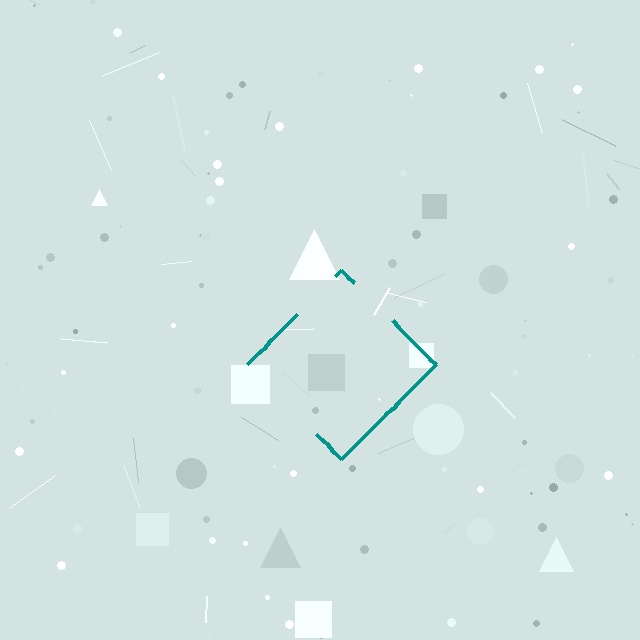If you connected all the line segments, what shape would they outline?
They would outline a diamond.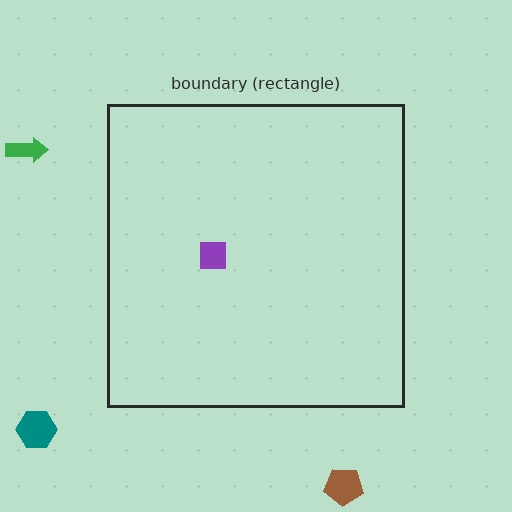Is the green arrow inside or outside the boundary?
Outside.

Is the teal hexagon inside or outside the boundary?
Outside.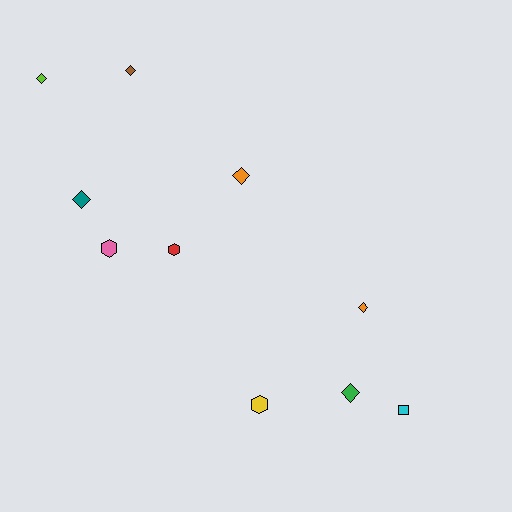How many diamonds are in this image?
There are 6 diamonds.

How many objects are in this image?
There are 10 objects.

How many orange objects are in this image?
There are 2 orange objects.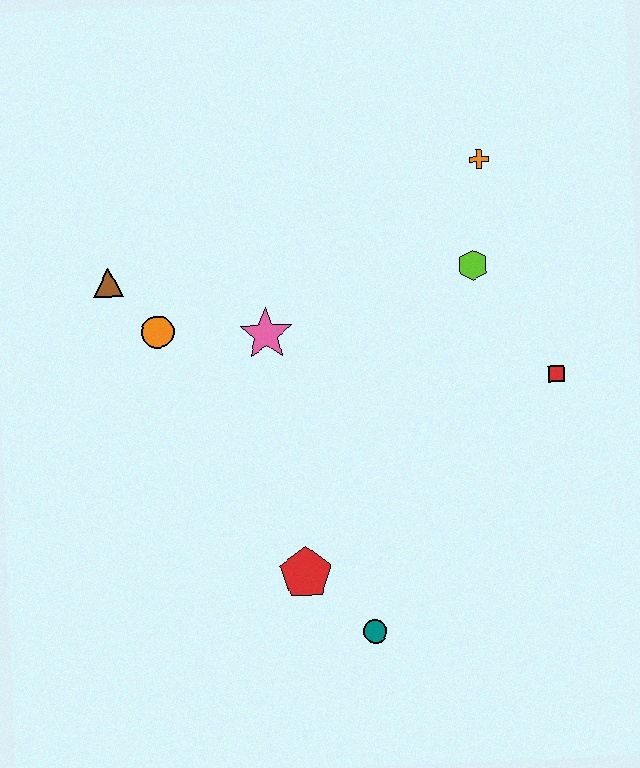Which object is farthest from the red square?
The brown triangle is farthest from the red square.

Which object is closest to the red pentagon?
The teal circle is closest to the red pentagon.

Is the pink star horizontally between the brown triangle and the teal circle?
Yes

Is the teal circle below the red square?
Yes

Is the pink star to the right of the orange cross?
No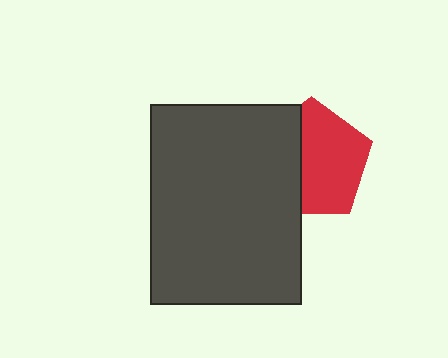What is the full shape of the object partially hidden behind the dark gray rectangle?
The partially hidden object is a red pentagon.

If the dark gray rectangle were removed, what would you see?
You would see the complete red pentagon.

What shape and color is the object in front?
The object in front is a dark gray rectangle.